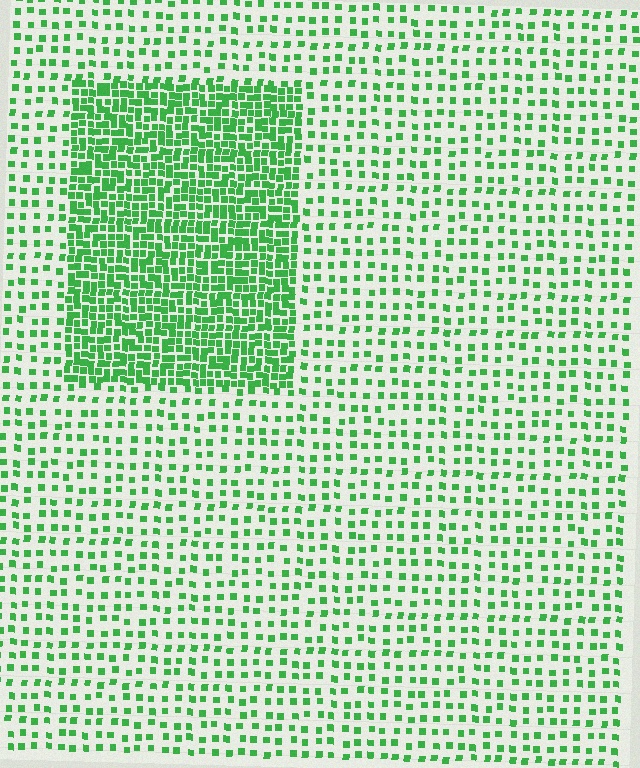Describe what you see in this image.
The image contains small green elements arranged at two different densities. A rectangle-shaped region is visible where the elements are more densely packed than the surrounding area.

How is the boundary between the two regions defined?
The boundary is defined by a change in element density (approximately 2.6x ratio). All elements are the same color, size, and shape.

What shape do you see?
I see a rectangle.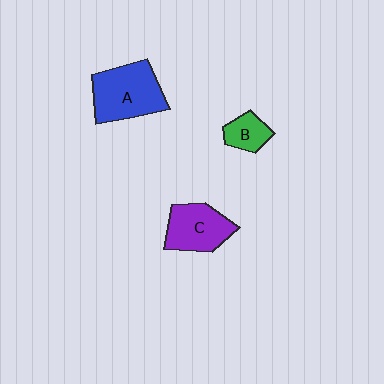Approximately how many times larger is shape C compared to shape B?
Approximately 2.0 times.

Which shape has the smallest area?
Shape B (green).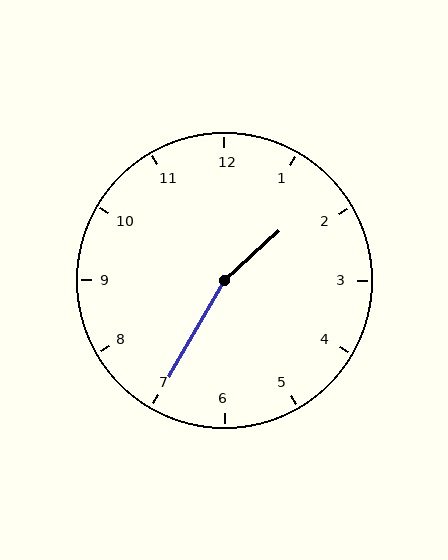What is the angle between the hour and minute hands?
Approximately 162 degrees.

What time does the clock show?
1:35.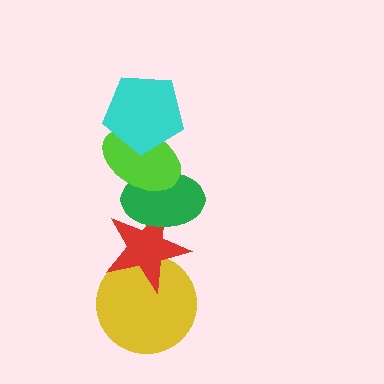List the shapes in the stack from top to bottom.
From top to bottom: the cyan pentagon, the lime ellipse, the green ellipse, the red star, the yellow circle.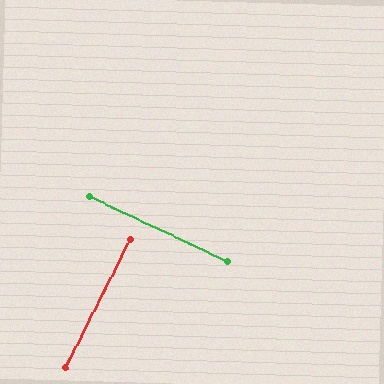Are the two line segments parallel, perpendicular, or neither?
Perpendicular — they meet at approximately 89°.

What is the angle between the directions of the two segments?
Approximately 89 degrees.